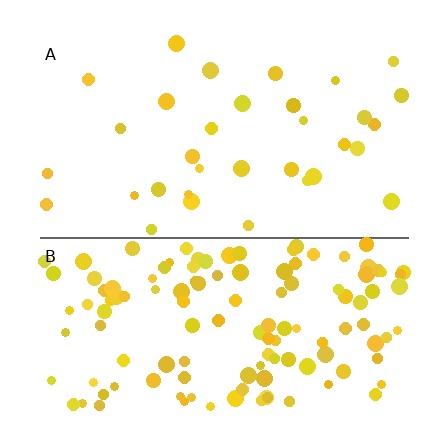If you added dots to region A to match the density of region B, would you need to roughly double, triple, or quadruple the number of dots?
Approximately quadruple.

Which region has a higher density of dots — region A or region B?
B (the bottom).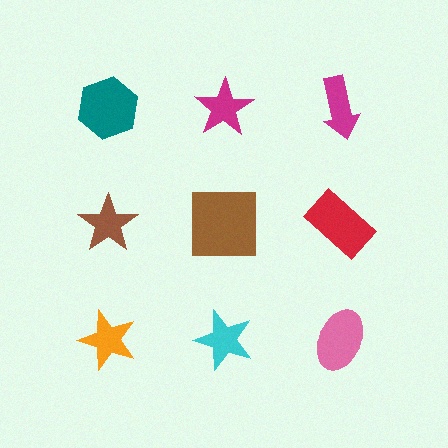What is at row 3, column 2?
A cyan star.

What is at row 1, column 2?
A magenta star.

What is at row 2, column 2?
A brown square.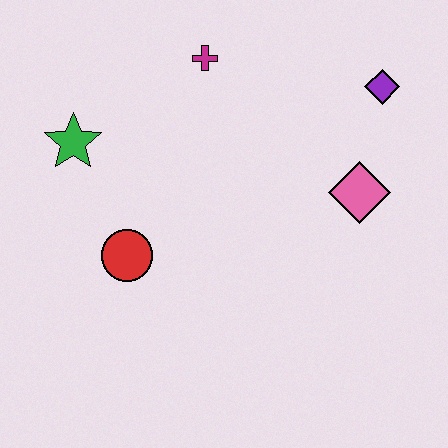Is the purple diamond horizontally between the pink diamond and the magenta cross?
No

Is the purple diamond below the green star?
No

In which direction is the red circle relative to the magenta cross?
The red circle is below the magenta cross.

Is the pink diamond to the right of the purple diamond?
No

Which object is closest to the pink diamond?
The purple diamond is closest to the pink diamond.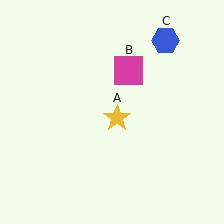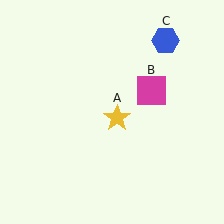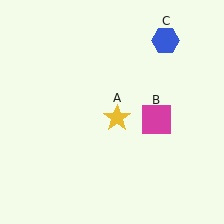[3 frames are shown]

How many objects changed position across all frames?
1 object changed position: magenta square (object B).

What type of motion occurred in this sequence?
The magenta square (object B) rotated clockwise around the center of the scene.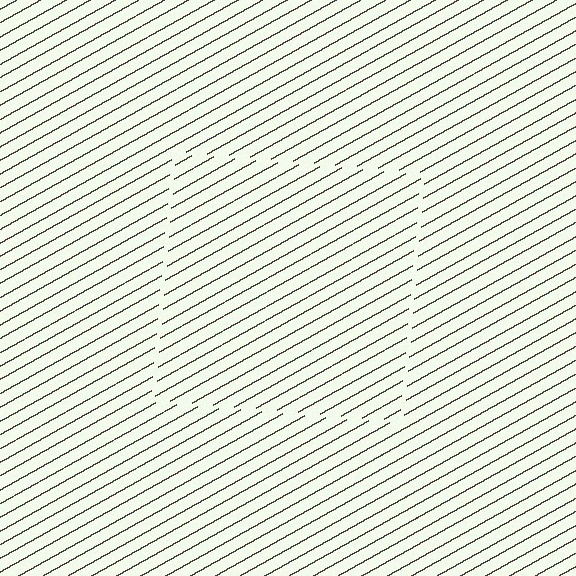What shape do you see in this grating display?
An illusory square. The interior of the shape contains the same grating, shifted by half a period — the contour is defined by the phase discontinuity where line-ends from the inner and outer gratings abut.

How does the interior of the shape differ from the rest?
The interior of the shape contains the same grating, shifted by half a period — the contour is defined by the phase discontinuity where line-ends from the inner and outer gratings abut.